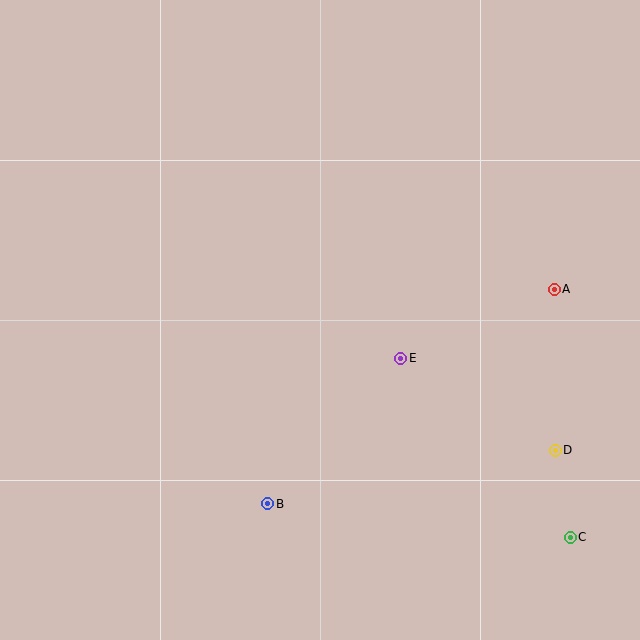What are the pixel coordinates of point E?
Point E is at (401, 358).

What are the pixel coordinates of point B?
Point B is at (268, 504).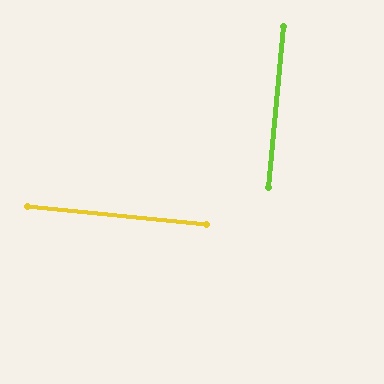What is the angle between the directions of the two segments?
Approximately 89 degrees.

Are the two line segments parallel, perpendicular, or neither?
Perpendicular — they meet at approximately 89°.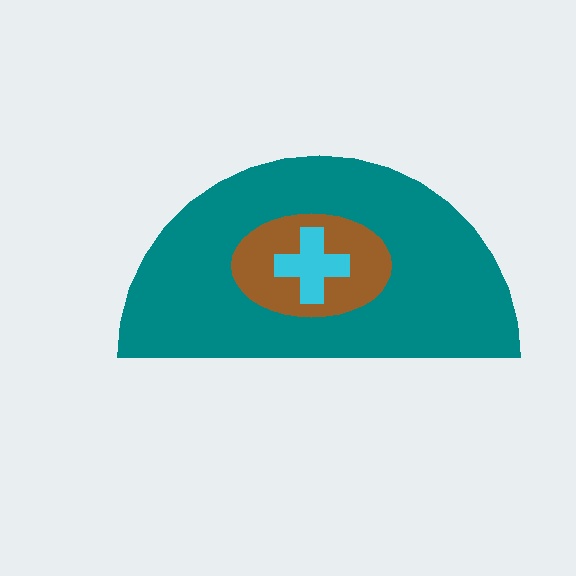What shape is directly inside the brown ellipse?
The cyan cross.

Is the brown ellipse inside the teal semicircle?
Yes.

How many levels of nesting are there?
3.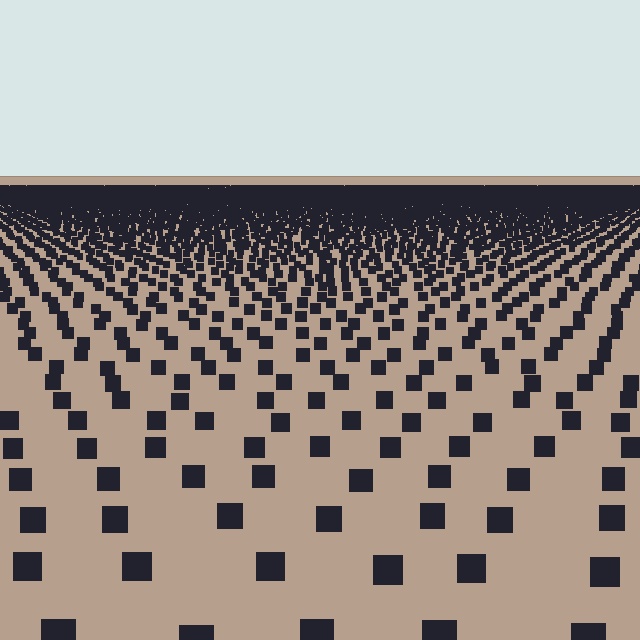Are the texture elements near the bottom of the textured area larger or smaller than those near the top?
Larger. Near the bottom, elements are closer to the viewer and appear at a bigger on-screen size.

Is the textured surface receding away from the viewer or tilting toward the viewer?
The surface is receding away from the viewer. Texture elements get smaller and denser toward the top.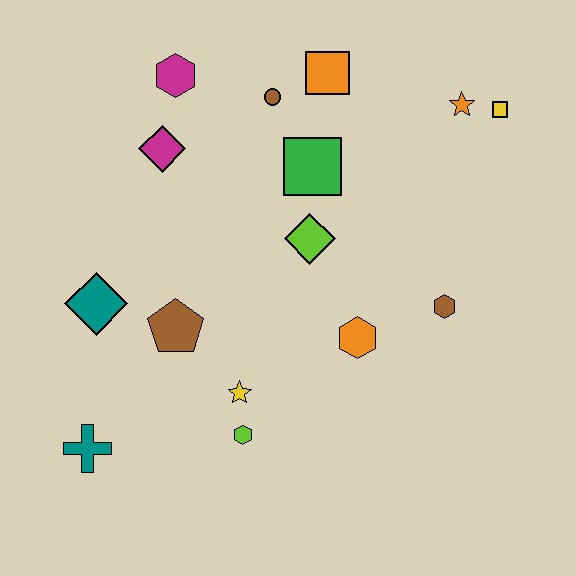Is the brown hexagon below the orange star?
Yes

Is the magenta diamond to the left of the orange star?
Yes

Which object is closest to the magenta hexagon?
The magenta diamond is closest to the magenta hexagon.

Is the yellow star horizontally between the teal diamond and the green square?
Yes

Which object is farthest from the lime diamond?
The teal cross is farthest from the lime diamond.